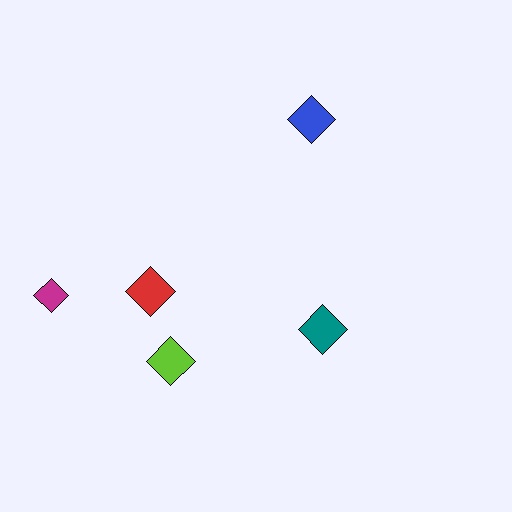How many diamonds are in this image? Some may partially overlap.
There are 5 diamonds.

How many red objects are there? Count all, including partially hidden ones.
There is 1 red object.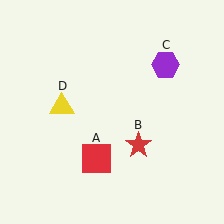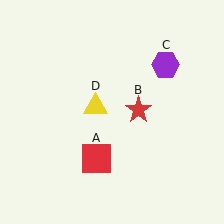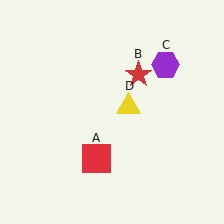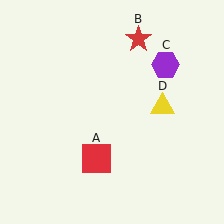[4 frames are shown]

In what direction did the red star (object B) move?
The red star (object B) moved up.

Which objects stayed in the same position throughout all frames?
Red square (object A) and purple hexagon (object C) remained stationary.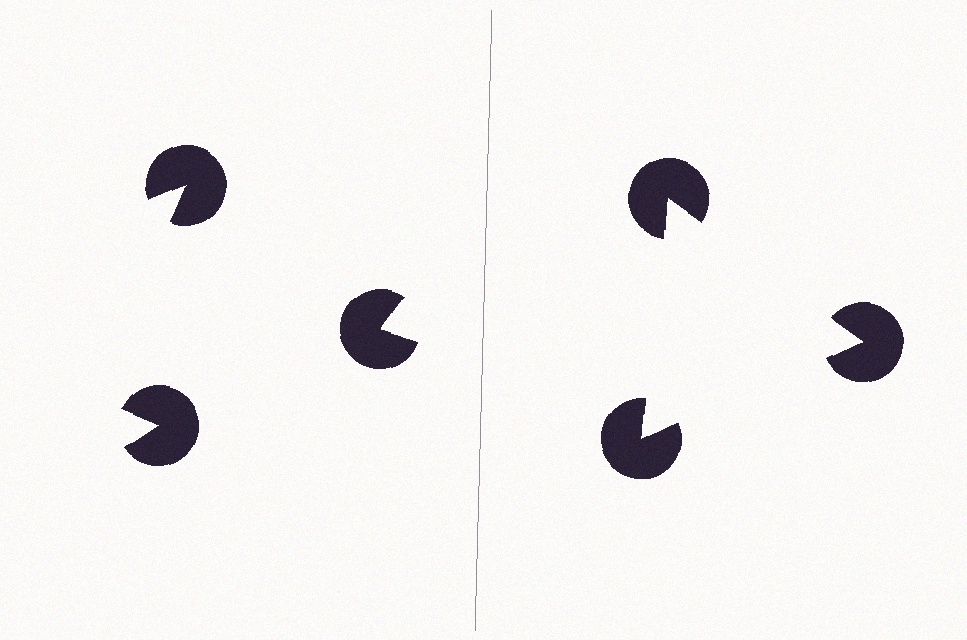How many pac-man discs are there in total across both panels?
6 — 3 on each side.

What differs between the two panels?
The pac-man discs are positioned identically on both sides; only the wedge orientations differ. On the right they align to a triangle; on the left they are misaligned.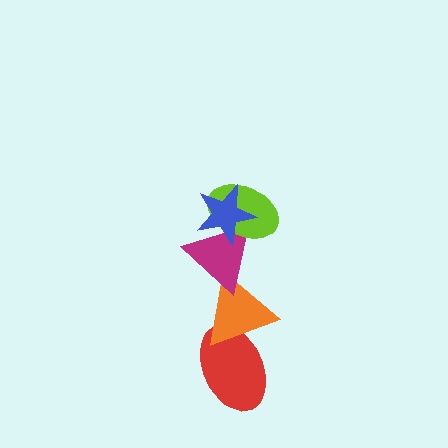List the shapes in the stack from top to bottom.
From top to bottom: the blue star, the lime ellipse, the magenta triangle, the orange triangle, the red ellipse.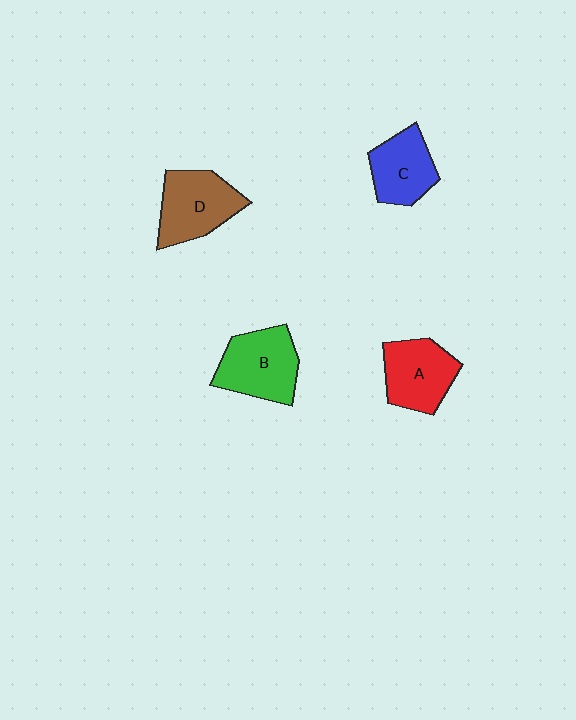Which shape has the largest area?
Shape B (green).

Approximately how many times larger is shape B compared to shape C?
Approximately 1.2 times.